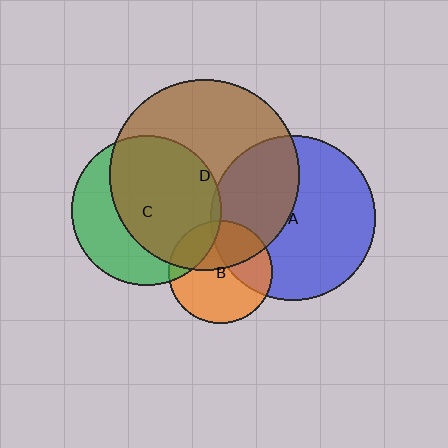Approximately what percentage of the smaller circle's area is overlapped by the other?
Approximately 40%.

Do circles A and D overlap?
Yes.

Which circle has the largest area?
Circle D (brown).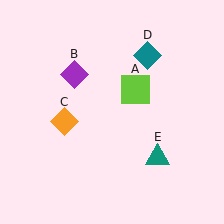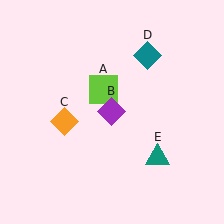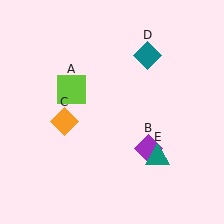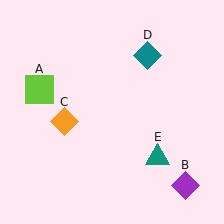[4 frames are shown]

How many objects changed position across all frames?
2 objects changed position: lime square (object A), purple diamond (object B).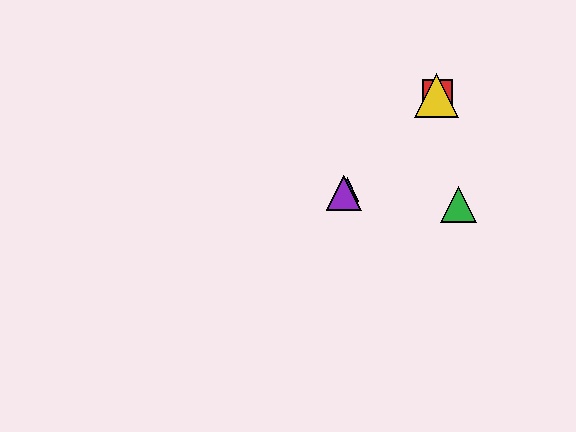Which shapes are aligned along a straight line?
The red square, the blue triangle, the yellow triangle, the purple triangle are aligned along a straight line.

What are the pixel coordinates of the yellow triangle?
The yellow triangle is at (436, 96).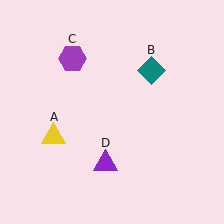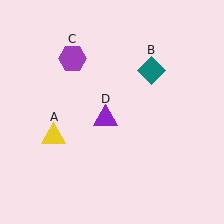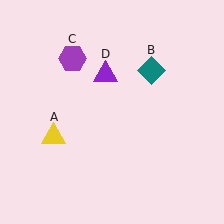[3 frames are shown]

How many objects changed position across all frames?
1 object changed position: purple triangle (object D).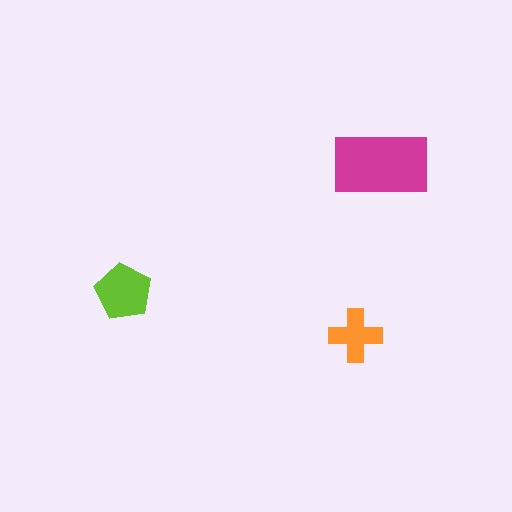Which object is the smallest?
The orange cross.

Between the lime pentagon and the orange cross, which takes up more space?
The lime pentagon.